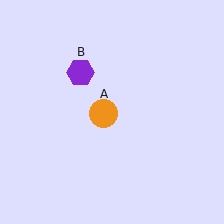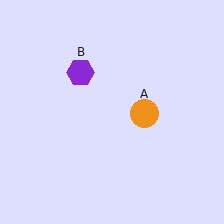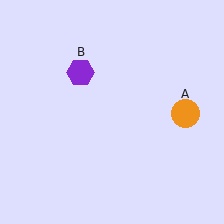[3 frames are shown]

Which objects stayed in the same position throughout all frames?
Purple hexagon (object B) remained stationary.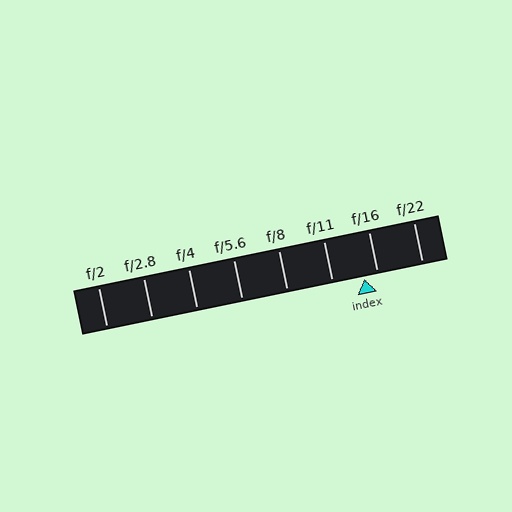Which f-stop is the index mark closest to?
The index mark is closest to f/16.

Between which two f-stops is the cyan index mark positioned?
The index mark is between f/11 and f/16.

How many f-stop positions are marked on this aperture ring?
There are 8 f-stop positions marked.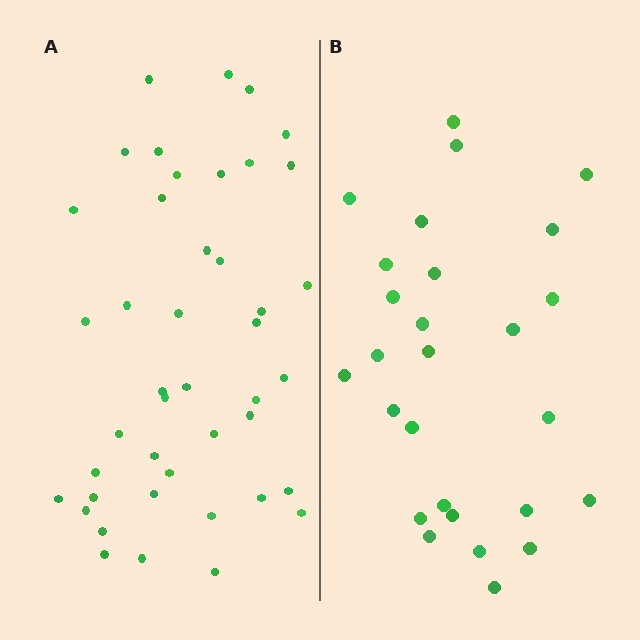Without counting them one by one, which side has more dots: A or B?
Region A (the left region) has more dots.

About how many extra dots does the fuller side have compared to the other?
Region A has approximately 15 more dots than region B.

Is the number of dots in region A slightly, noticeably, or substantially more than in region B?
Region A has substantially more. The ratio is roughly 1.6 to 1.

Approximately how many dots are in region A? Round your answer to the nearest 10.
About 40 dots. (The exact count is 43, which rounds to 40.)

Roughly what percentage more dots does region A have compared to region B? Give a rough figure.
About 60% more.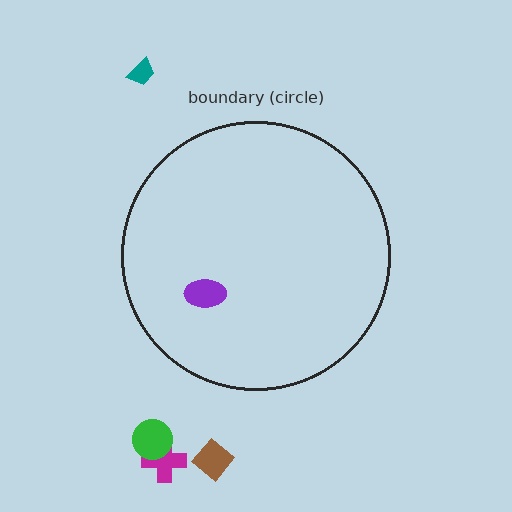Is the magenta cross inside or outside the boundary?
Outside.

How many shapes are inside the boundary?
1 inside, 4 outside.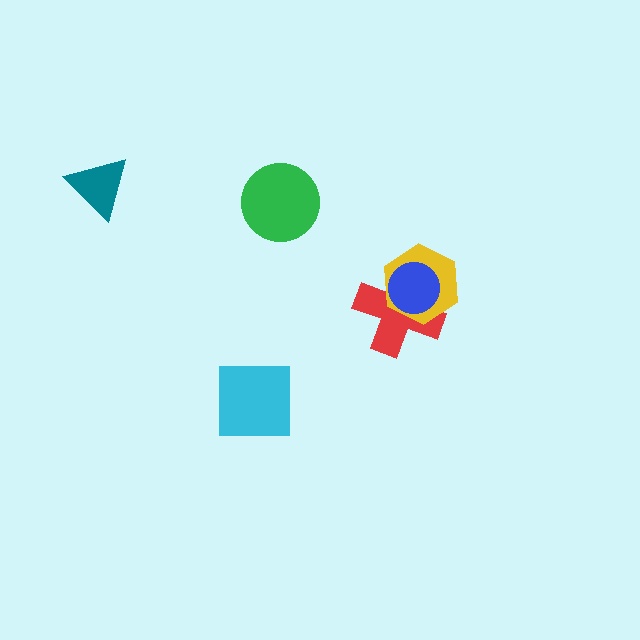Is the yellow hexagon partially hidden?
Yes, it is partially covered by another shape.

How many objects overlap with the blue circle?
2 objects overlap with the blue circle.